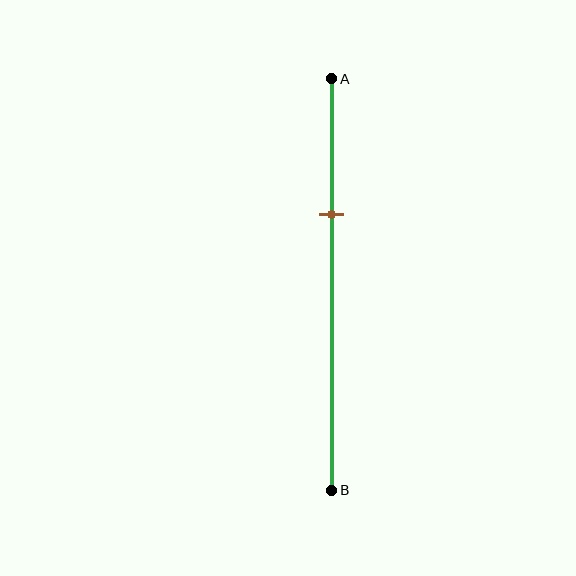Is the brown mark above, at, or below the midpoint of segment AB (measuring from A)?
The brown mark is above the midpoint of segment AB.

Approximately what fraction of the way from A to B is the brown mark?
The brown mark is approximately 35% of the way from A to B.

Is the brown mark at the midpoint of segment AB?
No, the mark is at about 35% from A, not at the 50% midpoint.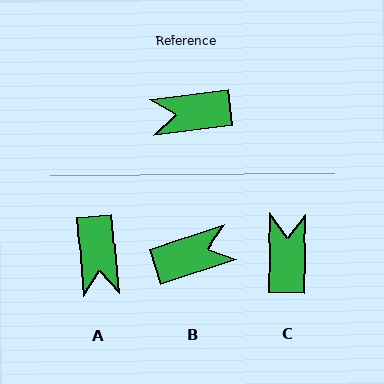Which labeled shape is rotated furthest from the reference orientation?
B, about 169 degrees away.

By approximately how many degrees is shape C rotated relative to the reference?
Approximately 99 degrees clockwise.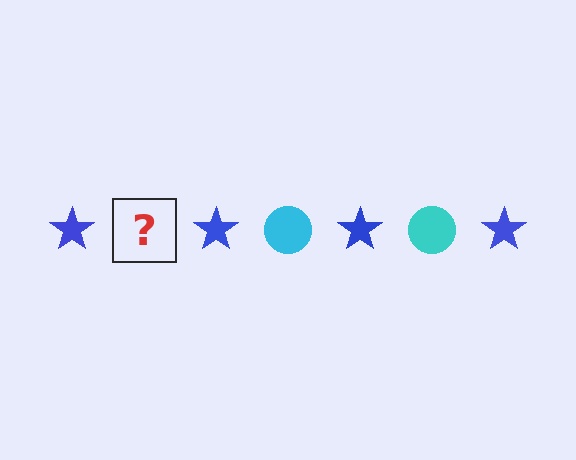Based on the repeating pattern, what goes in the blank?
The blank should be a cyan circle.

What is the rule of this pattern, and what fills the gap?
The rule is that the pattern alternates between blue star and cyan circle. The gap should be filled with a cyan circle.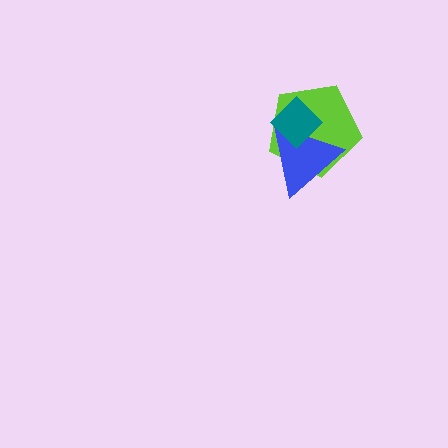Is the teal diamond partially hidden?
No, no other shape covers it.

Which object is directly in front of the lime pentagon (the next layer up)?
The blue triangle is directly in front of the lime pentagon.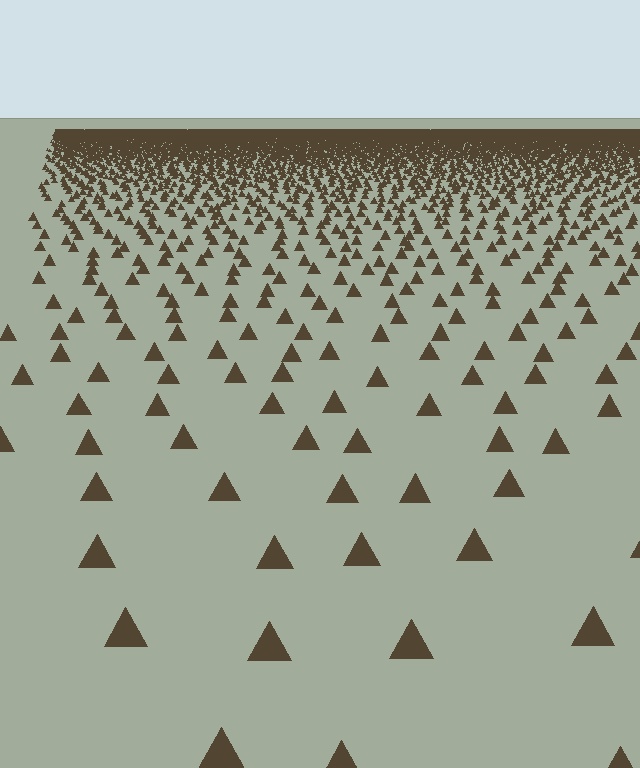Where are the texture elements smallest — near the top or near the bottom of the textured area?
Near the top.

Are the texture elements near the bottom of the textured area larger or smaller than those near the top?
Larger. Near the bottom, elements are closer to the viewer and appear at a bigger on-screen size.